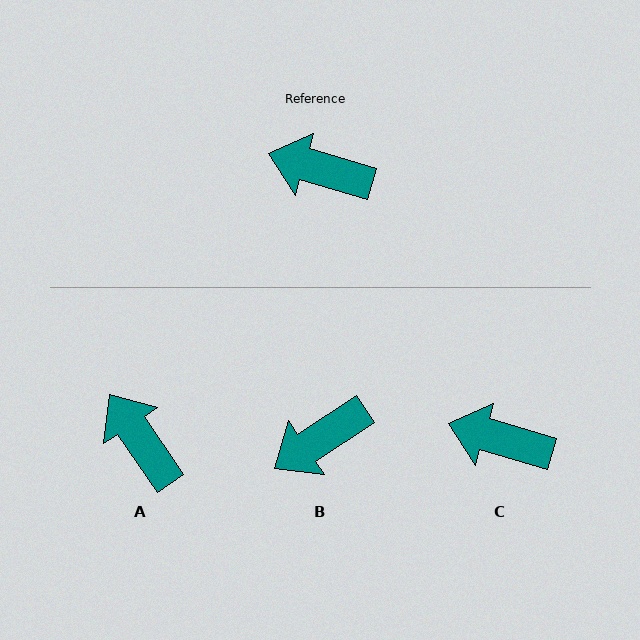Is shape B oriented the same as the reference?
No, it is off by about 50 degrees.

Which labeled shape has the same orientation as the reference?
C.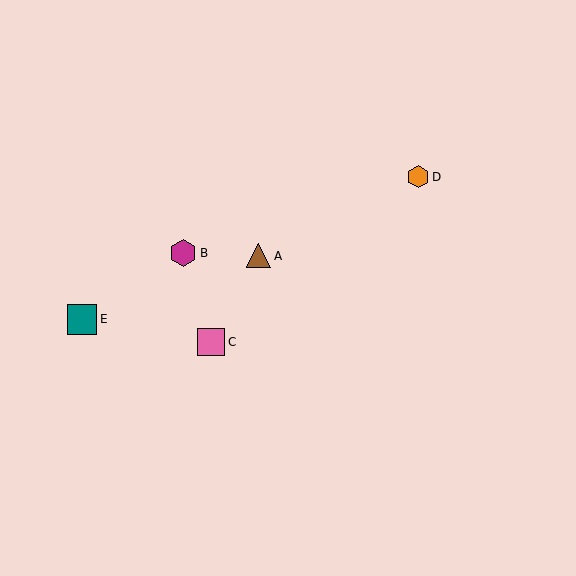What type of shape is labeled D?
Shape D is an orange hexagon.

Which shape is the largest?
The teal square (labeled E) is the largest.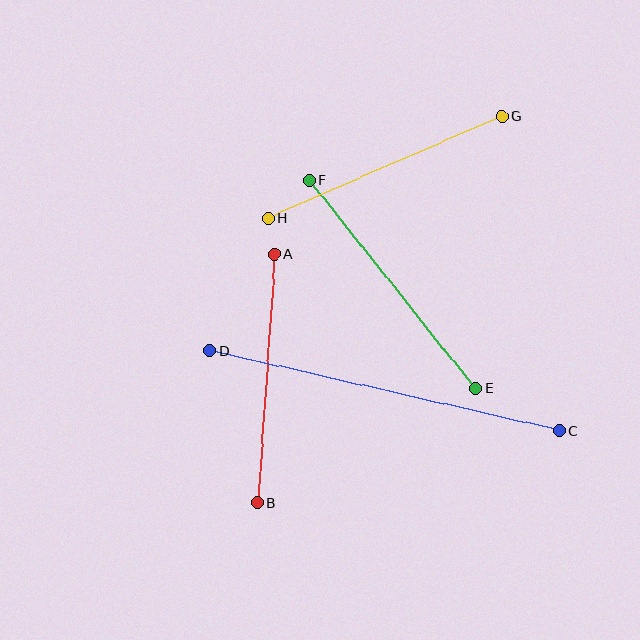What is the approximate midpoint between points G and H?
The midpoint is at approximately (385, 167) pixels.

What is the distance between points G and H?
The distance is approximately 255 pixels.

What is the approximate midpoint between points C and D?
The midpoint is at approximately (385, 391) pixels.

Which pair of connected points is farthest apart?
Points C and D are farthest apart.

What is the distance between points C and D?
The distance is approximately 358 pixels.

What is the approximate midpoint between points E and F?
The midpoint is at approximately (393, 285) pixels.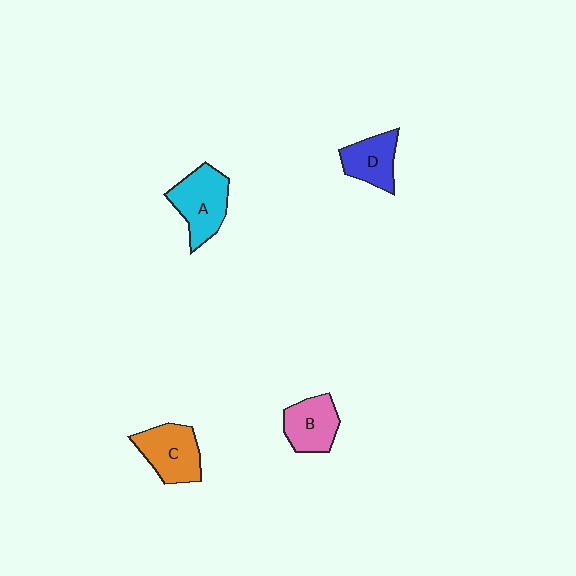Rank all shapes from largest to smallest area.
From largest to smallest: A (cyan), C (orange), B (pink), D (blue).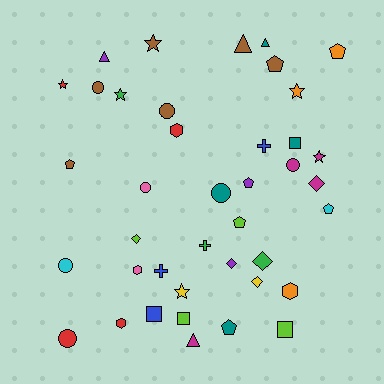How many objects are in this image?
There are 40 objects.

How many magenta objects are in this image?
There are 4 magenta objects.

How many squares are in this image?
There are 4 squares.